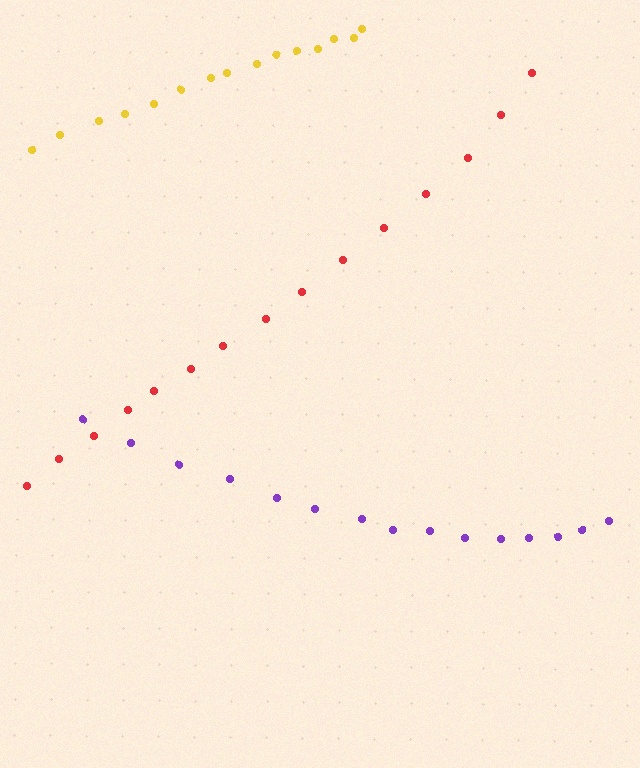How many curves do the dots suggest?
There are 3 distinct paths.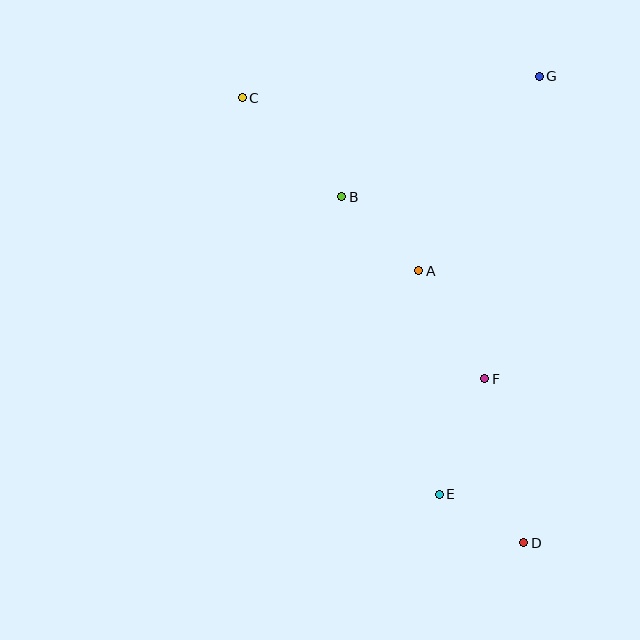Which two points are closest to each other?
Points D and E are closest to each other.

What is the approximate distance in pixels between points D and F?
The distance between D and F is approximately 169 pixels.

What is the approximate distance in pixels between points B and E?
The distance between B and E is approximately 313 pixels.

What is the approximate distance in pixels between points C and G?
The distance between C and G is approximately 298 pixels.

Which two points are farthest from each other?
Points C and D are farthest from each other.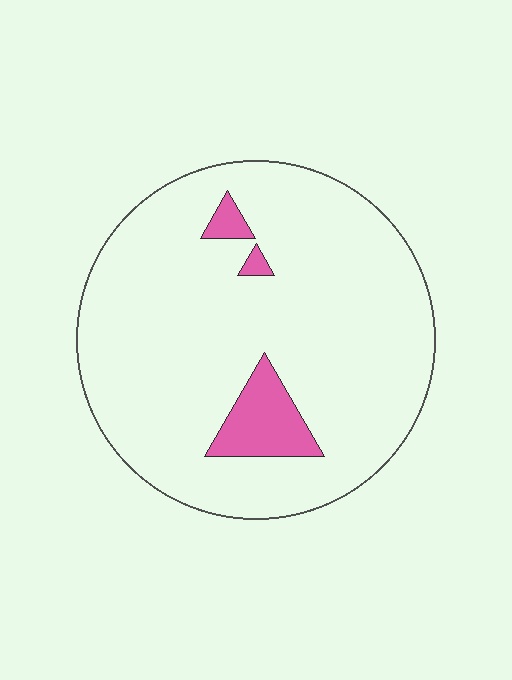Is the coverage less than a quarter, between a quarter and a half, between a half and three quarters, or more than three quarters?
Less than a quarter.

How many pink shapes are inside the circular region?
3.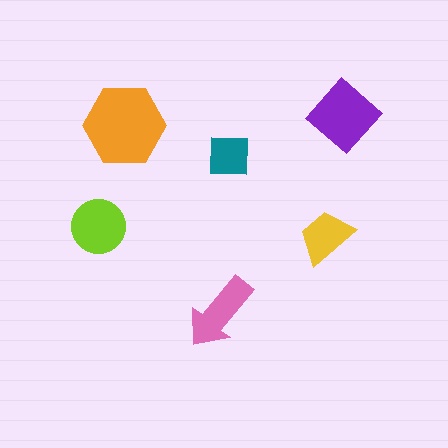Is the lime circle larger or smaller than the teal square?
Larger.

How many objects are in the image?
There are 6 objects in the image.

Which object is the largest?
The orange hexagon.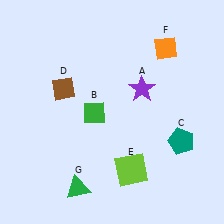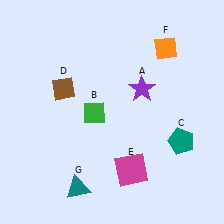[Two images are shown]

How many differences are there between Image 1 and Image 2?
There are 2 differences between the two images.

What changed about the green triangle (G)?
In Image 1, G is green. In Image 2, it changed to teal.